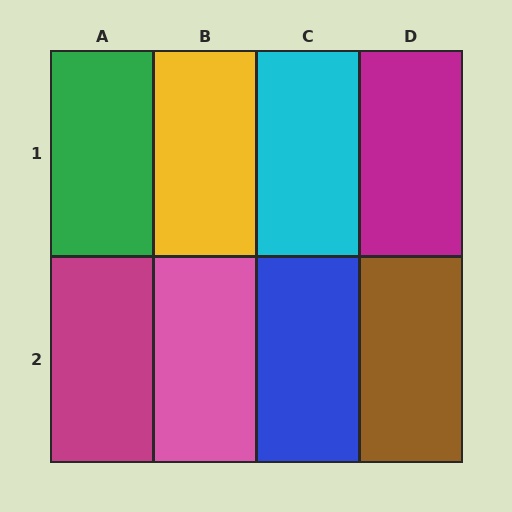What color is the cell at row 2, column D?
Brown.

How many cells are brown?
1 cell is brown.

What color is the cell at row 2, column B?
Pink.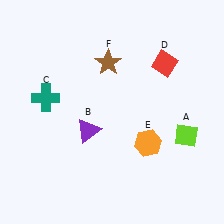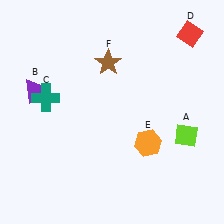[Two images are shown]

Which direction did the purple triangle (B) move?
The purple triangle (B) moved left.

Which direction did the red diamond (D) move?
The red diamond (D) moved up.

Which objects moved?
The objects that moved are: the purple triangle (B), the red diamond (D).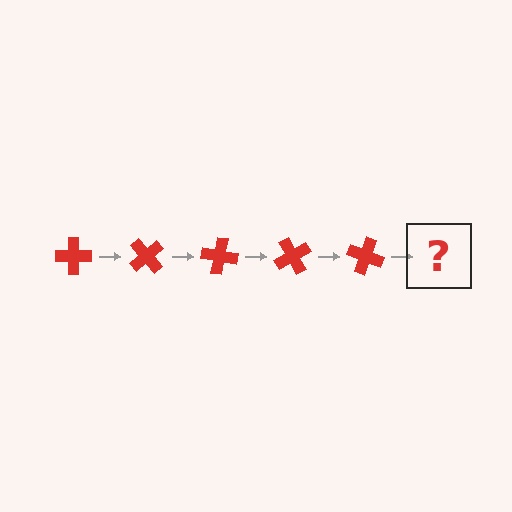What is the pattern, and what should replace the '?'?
The pattern is that the cross rotates 50 degrees each step. The '?' should be a red cross rotated 250 degrees.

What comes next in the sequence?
The next element should be a red cross rotated 250 degrees.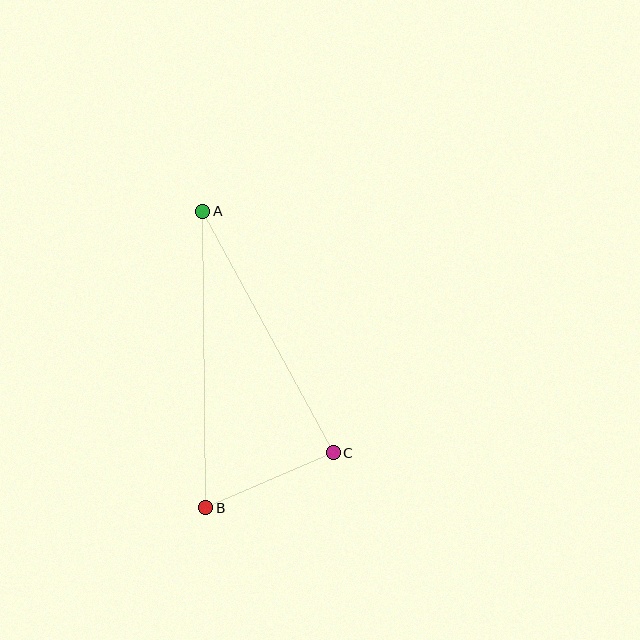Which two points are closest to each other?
Points B and C are closest to each other.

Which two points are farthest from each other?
Points A and B are farthest from each other.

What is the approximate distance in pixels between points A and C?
The distance between A and C is approximately 274 pixels.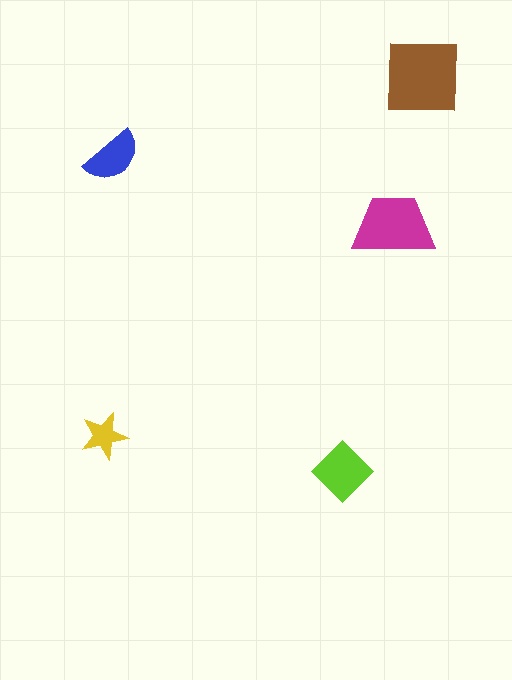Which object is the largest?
The brown square.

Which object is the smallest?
The yellow star.